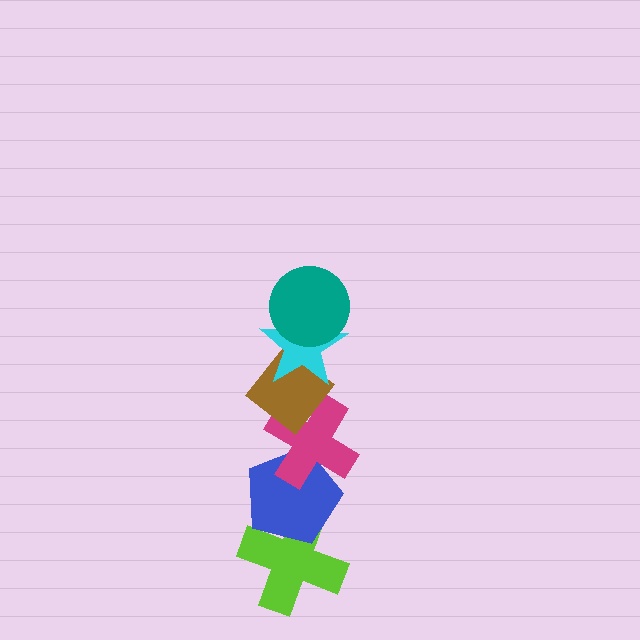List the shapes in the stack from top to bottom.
From top to bottom: the teal circle, the cyan star, the brown diamond, the magenta cross, the blue pentagon, the lime cross.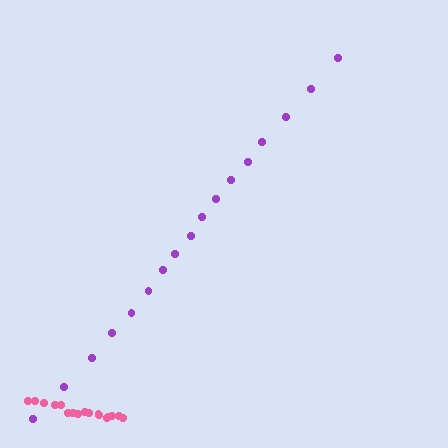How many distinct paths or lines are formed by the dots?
There are 2 distinct paths.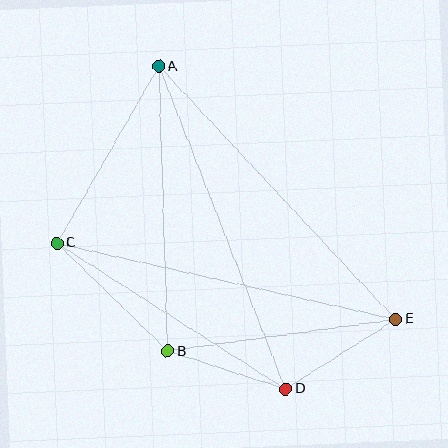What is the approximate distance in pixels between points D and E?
The distance between D and E is approximately 131 pixels.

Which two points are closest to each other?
Points B and D are closest to each other.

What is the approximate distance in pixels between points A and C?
The distance between A and C is approximately 204 pixels.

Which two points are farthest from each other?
Points C and E are farthest from each other.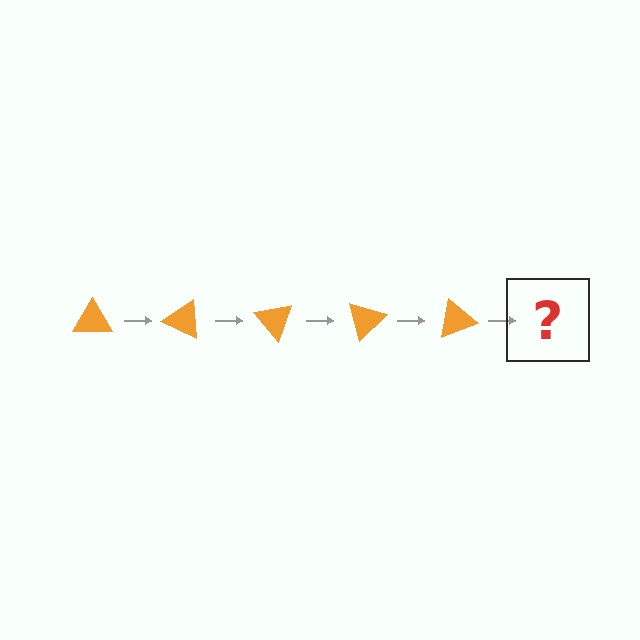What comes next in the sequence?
The next element should be an orange triangle rotated 125 degrees.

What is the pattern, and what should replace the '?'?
The pattern is that the triangle rotates 25 degrees each step. The '?' should be an orange triangle rotated 125 degrees.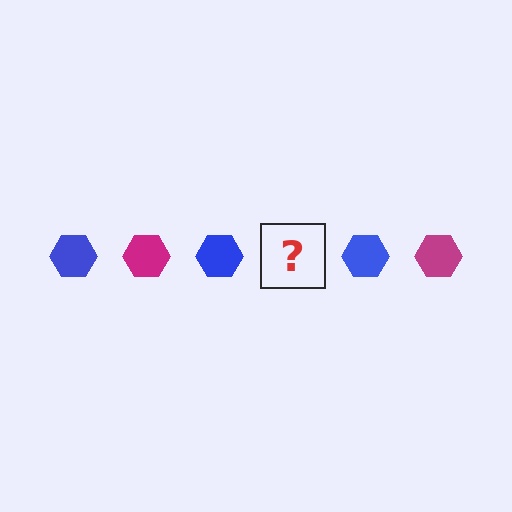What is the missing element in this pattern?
The missing element is a magenta hexagon.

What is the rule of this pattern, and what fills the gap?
The rule is that the pattern cycles through blue, magenta hexagons. The gap should be filled with a magenta hexagon.